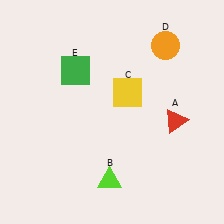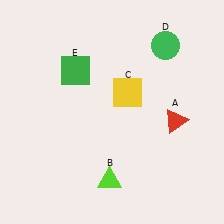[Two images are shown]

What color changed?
The circle (D) changed from orange in Image 1 to green in Image 2.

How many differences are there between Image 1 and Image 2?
There is 1 difference between the two images.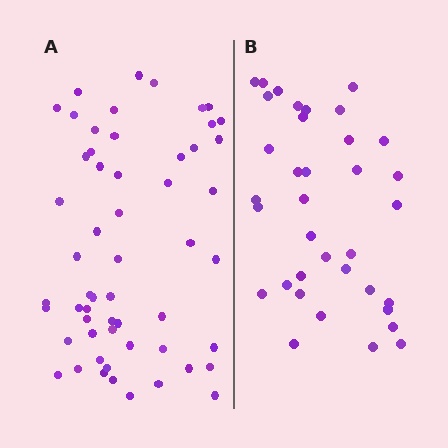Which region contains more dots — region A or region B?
Region A (the left region) has more dots.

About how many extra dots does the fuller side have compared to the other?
Region A has approximately 20 more dots than region B.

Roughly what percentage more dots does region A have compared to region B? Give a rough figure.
About 55% more.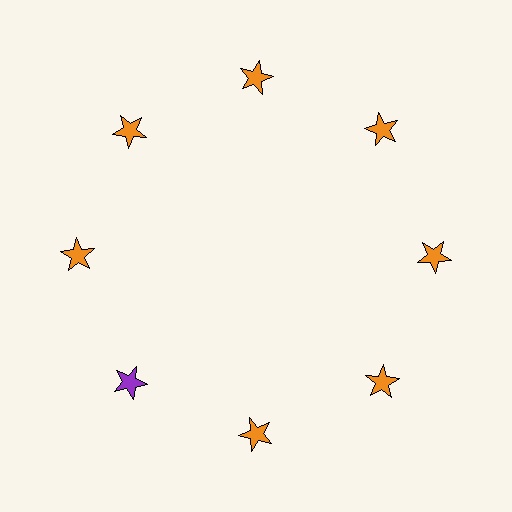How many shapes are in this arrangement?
There are 8 shapes arranged in a ring pattern.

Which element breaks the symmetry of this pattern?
The purple star at roughly the 8 o'clock position breaks the symmetry. All other shapes are orange stars.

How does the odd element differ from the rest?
It has a different color: purple instead of orange.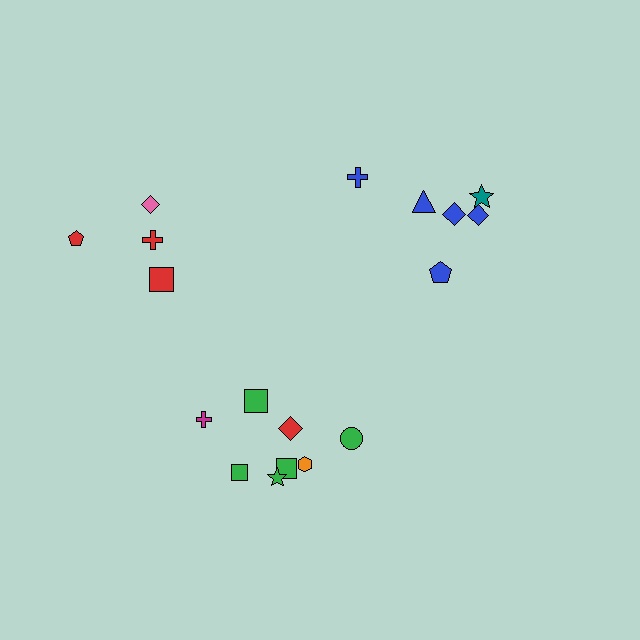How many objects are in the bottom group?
There are 8 objects.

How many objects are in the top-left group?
There are 4 objects.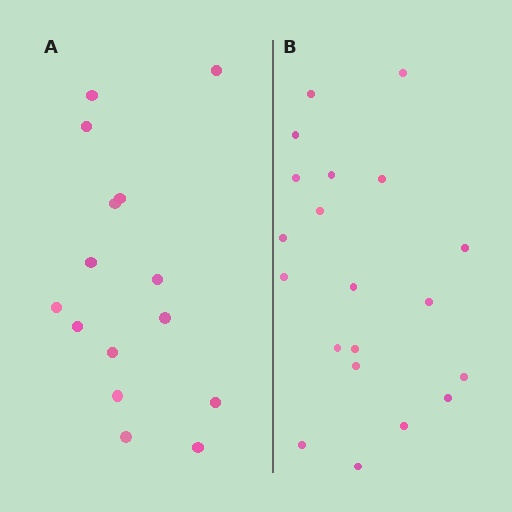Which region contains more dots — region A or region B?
Region B (the right region) has more dots.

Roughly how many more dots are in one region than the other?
Region B has about 5 more dots than region A.